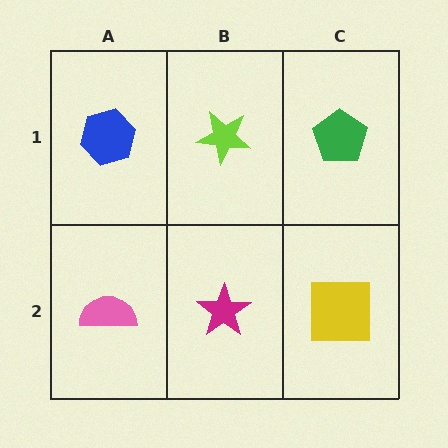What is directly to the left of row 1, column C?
A lime star.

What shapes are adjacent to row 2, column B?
A lime star (row 1, column B), a pink semicircle (row 2, column A), a yellow square (row 2, column C).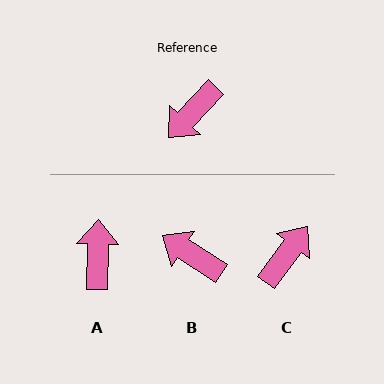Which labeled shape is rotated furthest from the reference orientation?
C, about 174 degrees away.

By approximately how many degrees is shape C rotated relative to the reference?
Approximately 174 degrees clockwise.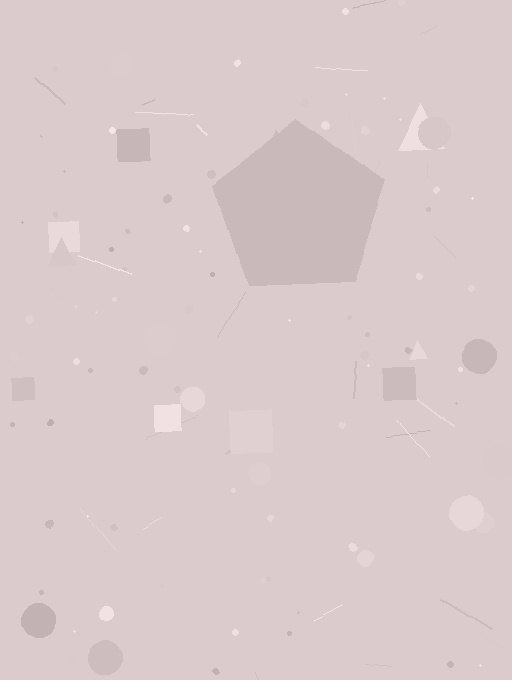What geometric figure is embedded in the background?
A pentagon is embedded in the background.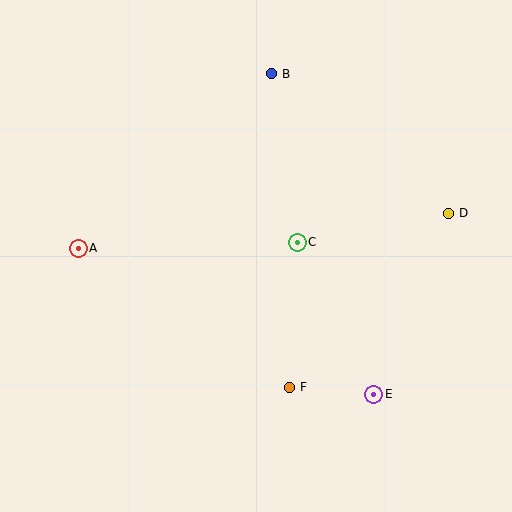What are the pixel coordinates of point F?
Point F is at (289, 387).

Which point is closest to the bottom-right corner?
Point E is closest to the bottom-right corner.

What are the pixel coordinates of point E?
Point E is at (374, 394).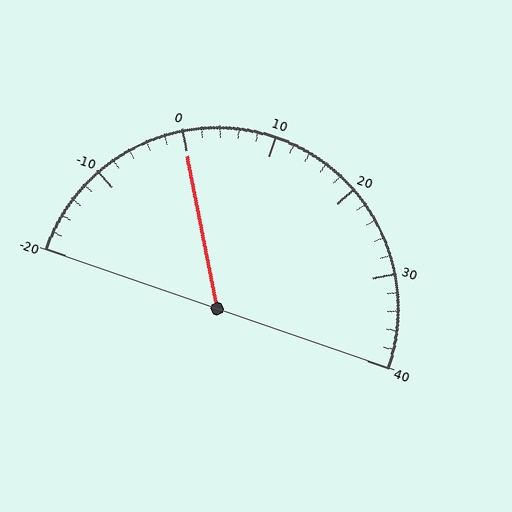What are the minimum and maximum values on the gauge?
The gauge ranges from -20 to 40.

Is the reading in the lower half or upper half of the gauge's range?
The reading is in the lower half of the range (-20 to 40).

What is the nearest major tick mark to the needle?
The nearest major tick mark is 0.